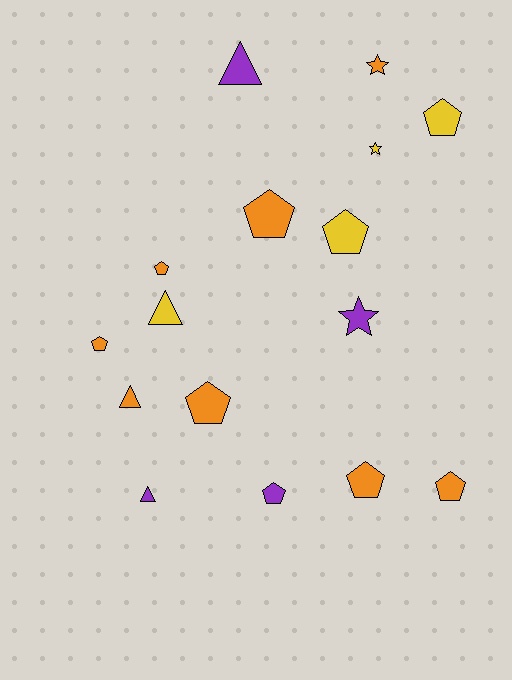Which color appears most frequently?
Orange, with 8 objects.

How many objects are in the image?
There are 16 objects.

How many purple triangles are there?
There are 2 purple triangles.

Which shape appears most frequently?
Pentagon, with 9 objects.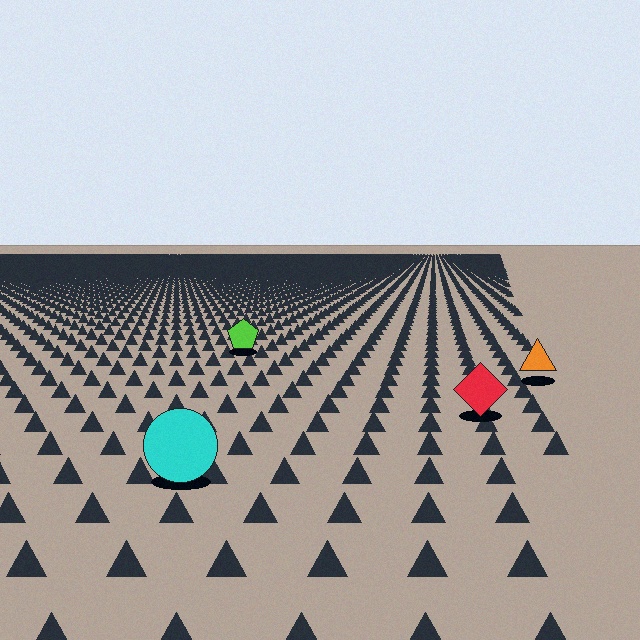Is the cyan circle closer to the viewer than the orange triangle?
Yes. The cyan circle is closer — you can tell from the texture gradient: the ground texture is coarser near it.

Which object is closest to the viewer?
The cyan circle is closest. The texture marks near it are larger and more spread out.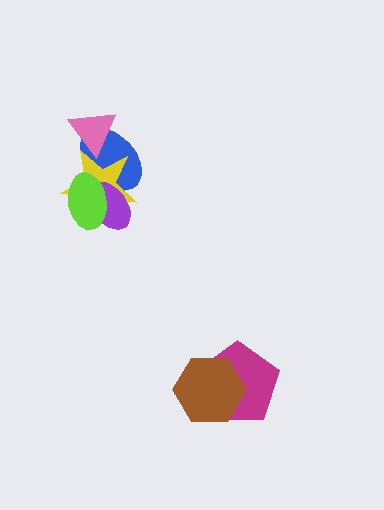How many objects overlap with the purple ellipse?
3 objects overlap with the purple ellipse.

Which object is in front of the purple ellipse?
The lime ellipse is in front of the purple ellipse.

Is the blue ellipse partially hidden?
Yes, it is partially covered by another shape.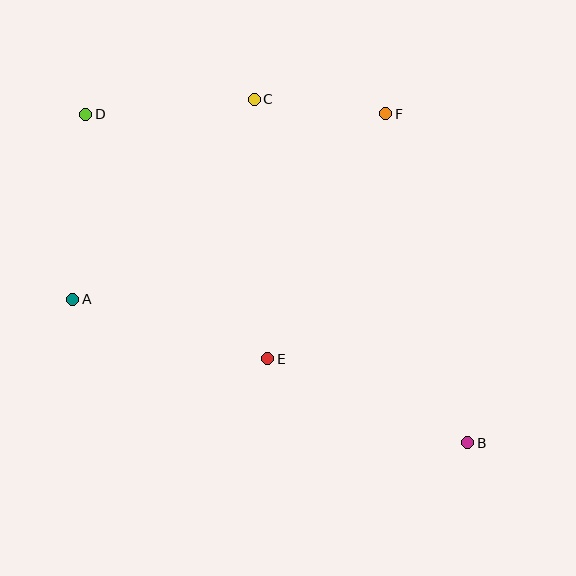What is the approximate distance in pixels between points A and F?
The distance between A and F is approximately 364 pixels.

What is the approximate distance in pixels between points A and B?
The distance between A and B is approximately 421 pixels.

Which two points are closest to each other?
Points C and F are closest to each other.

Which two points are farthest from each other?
Points B and D are farthest from each other.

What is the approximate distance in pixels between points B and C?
The distance between B and C is approximately 405 pixels.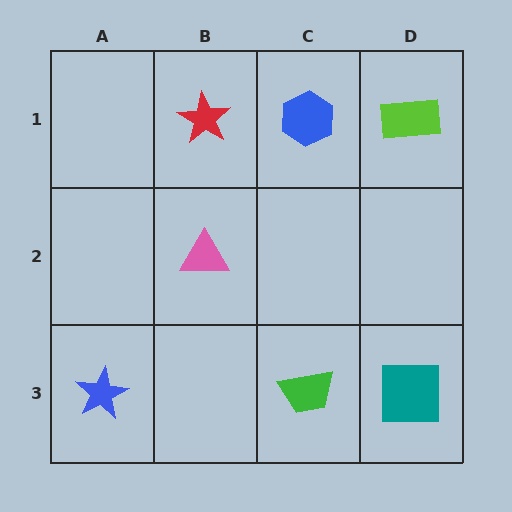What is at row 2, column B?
A pink triangle.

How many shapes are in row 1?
3 shapes.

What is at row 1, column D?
A lime rectangle.